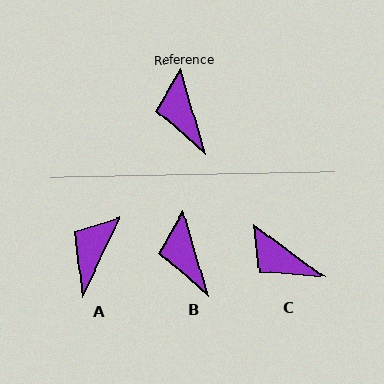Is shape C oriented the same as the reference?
No, it is off by about 37 degrees.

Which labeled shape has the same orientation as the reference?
B.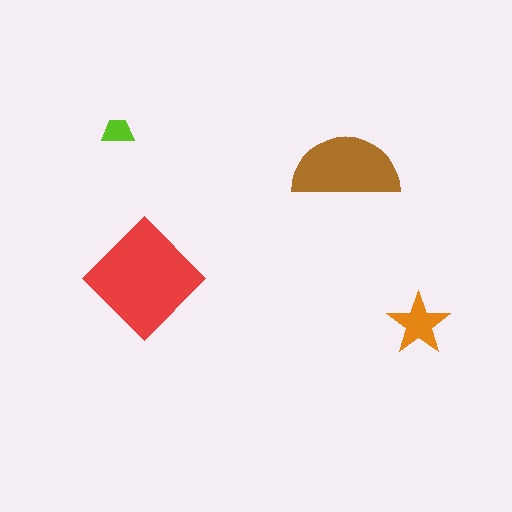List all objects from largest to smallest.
The red diamond, the brown semicircle, the orange star, the lime trapezoid.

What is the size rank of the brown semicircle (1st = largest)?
2nd.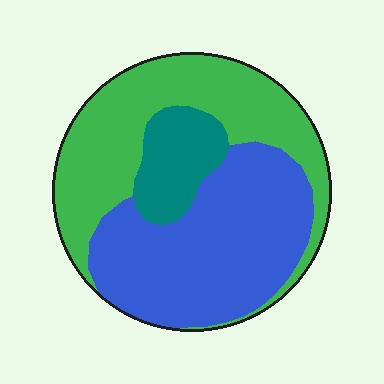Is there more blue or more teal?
Blue.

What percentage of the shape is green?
Green covers 42% of the shape.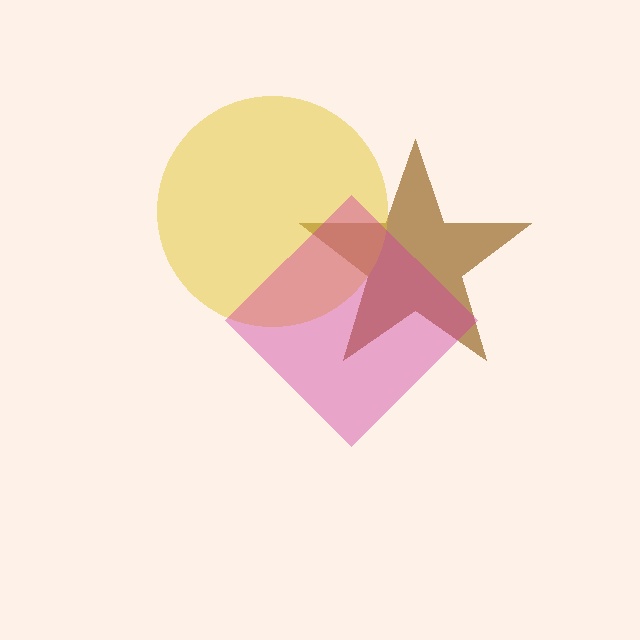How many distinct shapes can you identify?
There are 3 distinct shapes: a brown star, a yellow circle, a magenta diamond.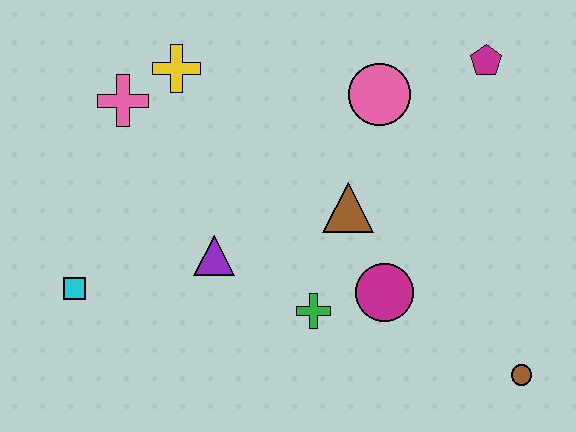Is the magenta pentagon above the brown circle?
Yes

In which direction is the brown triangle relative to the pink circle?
The brown triangle is below the pink circle.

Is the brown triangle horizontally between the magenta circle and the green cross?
Yes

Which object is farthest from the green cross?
The magenta pentagon is farthest from the green cross.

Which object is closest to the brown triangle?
The magenta circle is closest to the brown triangle.